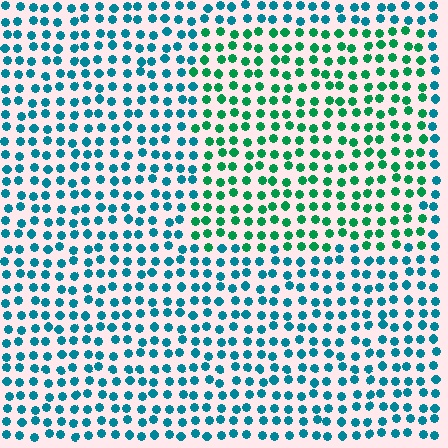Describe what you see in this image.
The image is filled with small teal elements in a uniform arrangement. A rectangle-shaped region is visible where the elements are tinted to a slightly different hue, forming a subtle color boundary.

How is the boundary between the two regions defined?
The boundary is defined purely by a slight shift in hue (about 38 degrees). Spacing, size, and orientation are identical on both sides.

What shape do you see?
I see a rectangle.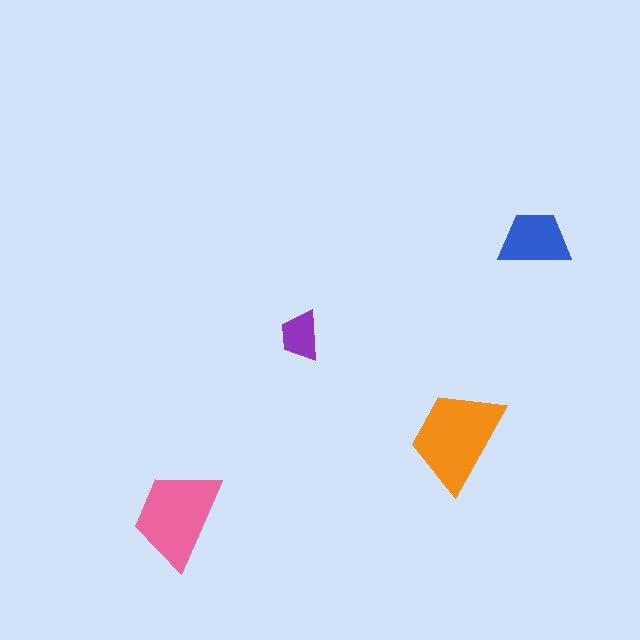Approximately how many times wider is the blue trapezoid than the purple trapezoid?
About 1.5 times wider.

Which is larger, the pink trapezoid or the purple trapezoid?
The pink one.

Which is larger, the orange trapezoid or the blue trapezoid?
The orange one.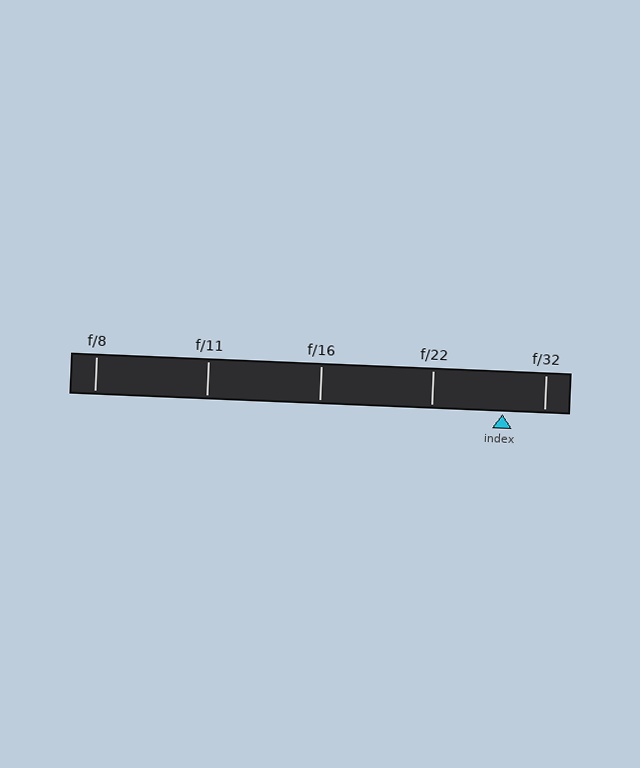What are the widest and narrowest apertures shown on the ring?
The widest aperture shown is f/8 and the narrowest is f/32.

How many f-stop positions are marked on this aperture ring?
There are 5 f-stop positions marked.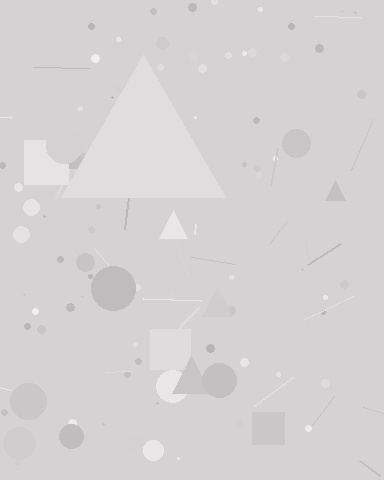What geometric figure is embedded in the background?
A triangle is embedded in the background.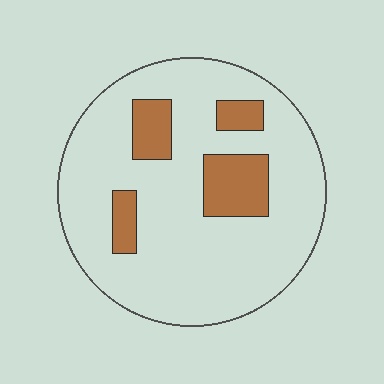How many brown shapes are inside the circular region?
4.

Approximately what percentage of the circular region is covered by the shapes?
Approximately 15%.